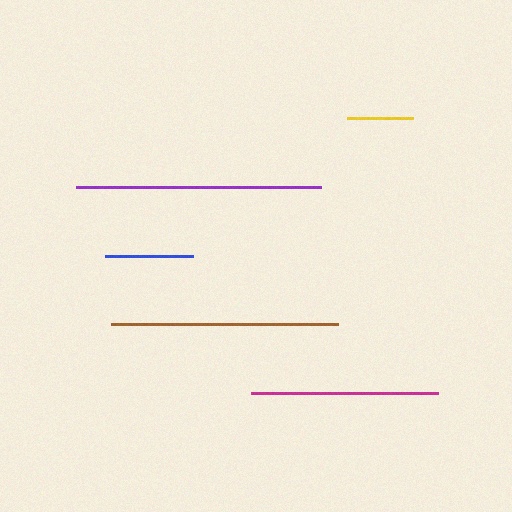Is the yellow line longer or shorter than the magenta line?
The magenta line is longer than the yellow line.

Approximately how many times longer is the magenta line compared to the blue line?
The magenta line is approximately 2.1 times the length of the blue line.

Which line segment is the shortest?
The yellow line is the shortest at approximately 66 pixels.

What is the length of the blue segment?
The blue segment is approximately 88 pixels long.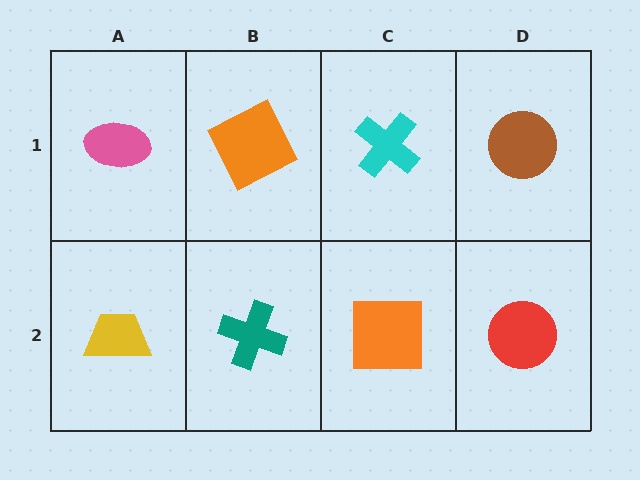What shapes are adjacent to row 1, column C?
An orange square (row 2, column C), an orange square (row 1, column B), a brown circle (row 1, column D).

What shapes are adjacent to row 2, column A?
A pink ellipse (row 1, column A), a teal cross (row 2, column B).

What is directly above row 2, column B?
An orange square.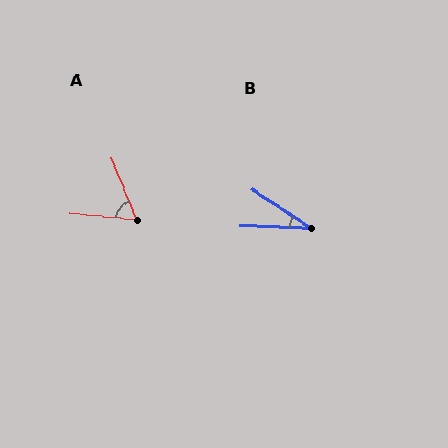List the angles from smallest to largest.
B (31°), A (61°).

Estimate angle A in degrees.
Approximately 61 degrees.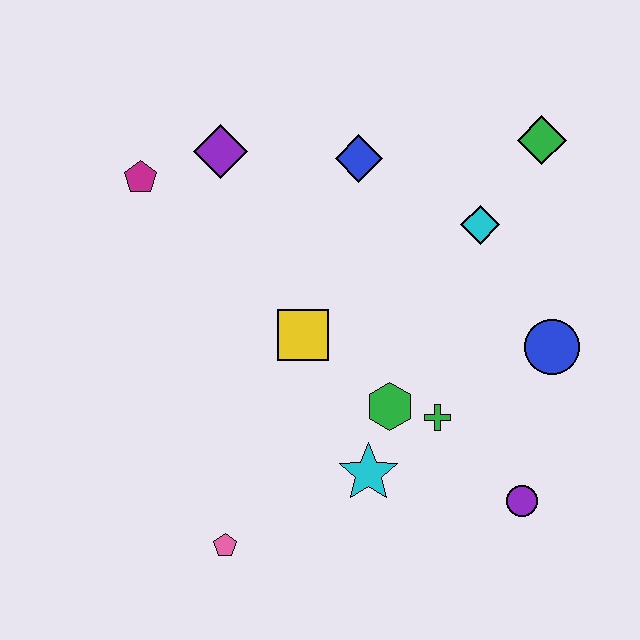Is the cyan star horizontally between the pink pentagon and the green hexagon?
Yes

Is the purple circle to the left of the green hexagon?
No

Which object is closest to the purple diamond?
The magenta pentagon is closest to the purple diamond.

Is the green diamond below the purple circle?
No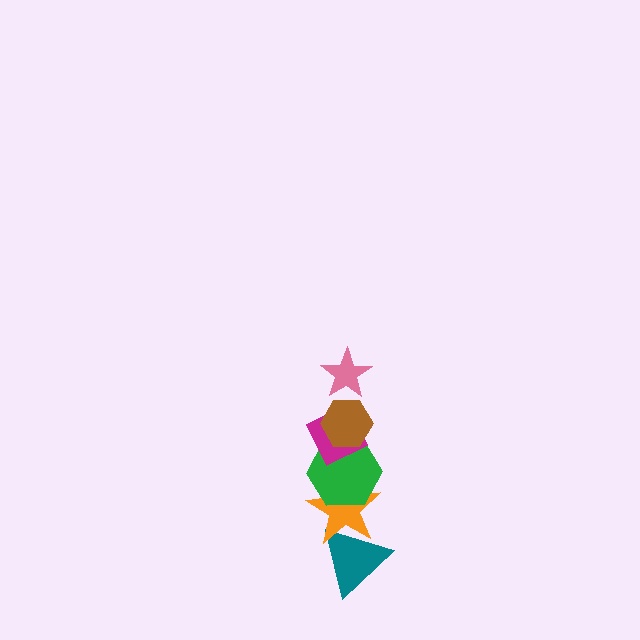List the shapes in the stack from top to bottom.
From top to bottom: the pink star, the brown hexagon, the magenta diamond, the green hexagon, the orange star, the teal triangle.